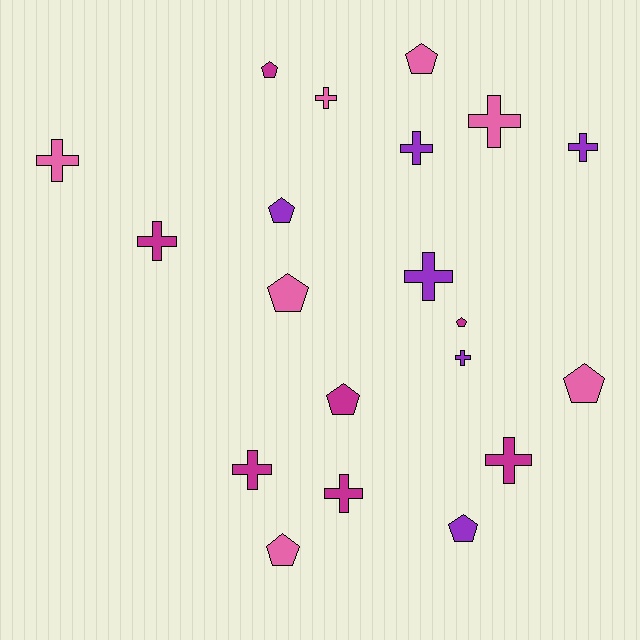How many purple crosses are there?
There are 4 purple crosses.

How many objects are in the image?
There are 20 objects.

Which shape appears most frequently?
Cross, with 11 objects.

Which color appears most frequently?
Magenta, with 7 objects.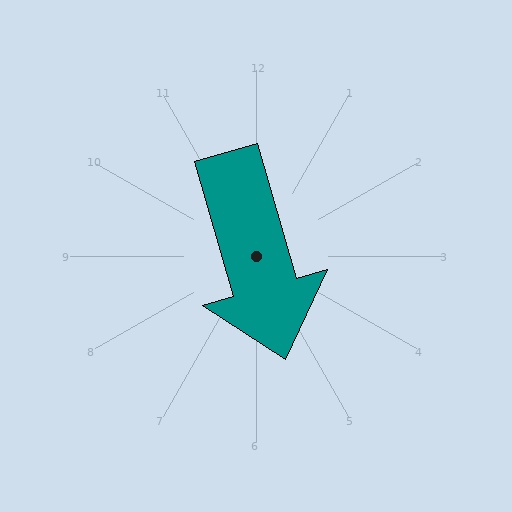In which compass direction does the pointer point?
South.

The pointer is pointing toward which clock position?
Roughly 5 o'clock.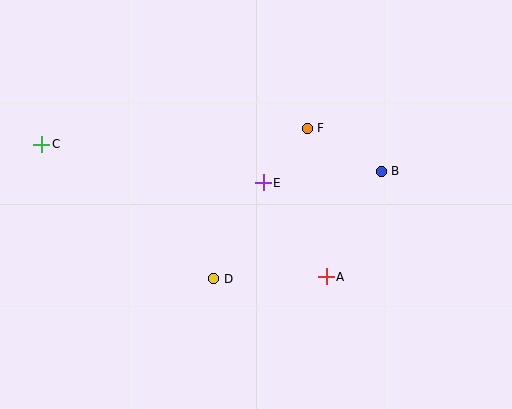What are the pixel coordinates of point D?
Point D is at (214, 279).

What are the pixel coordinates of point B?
Point B is at (381, 171).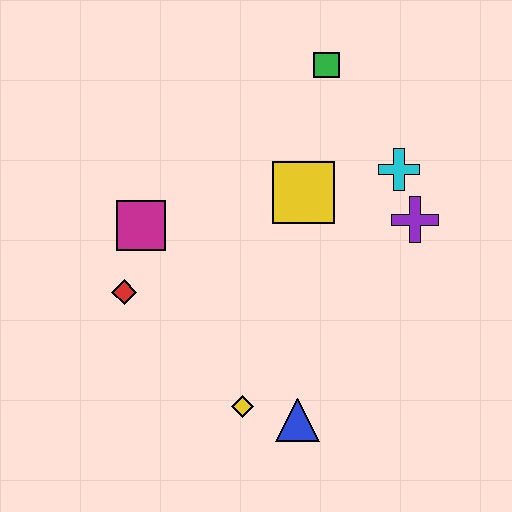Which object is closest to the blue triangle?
The yellow diamond is closest to the blue triangle.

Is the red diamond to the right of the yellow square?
No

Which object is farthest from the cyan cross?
The red diamond is farthest from the cyan cross.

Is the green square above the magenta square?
Yes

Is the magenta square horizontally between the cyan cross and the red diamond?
Yes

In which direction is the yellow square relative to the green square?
The yellow square is below the green square.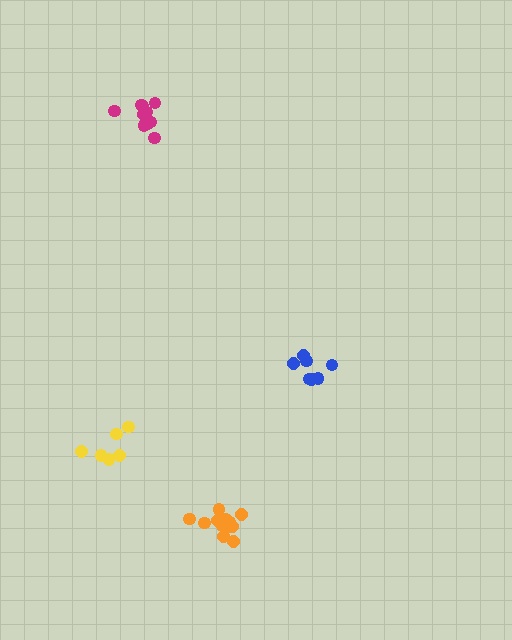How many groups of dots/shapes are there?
There are 4 groups.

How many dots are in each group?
Group 1: 7 dots, Group 2: 12 dots, Group 3: 6 dots, Group 4: 10 dots (35 total).